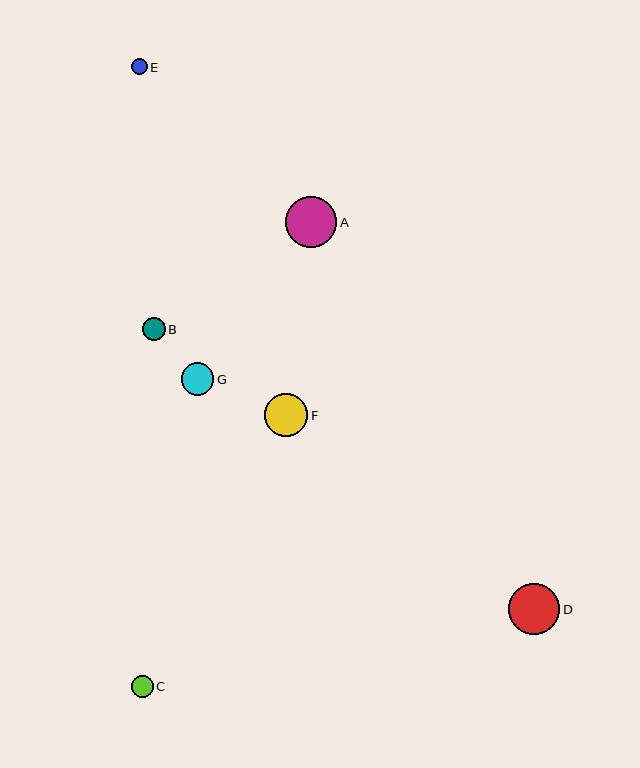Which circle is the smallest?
Circle E is the smallest with a size of approximately 16 pixels.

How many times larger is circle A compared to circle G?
Circle A is approximately 1.6 times the size of circle G.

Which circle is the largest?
Circle D is the largest with a size of approximately 52 pixels.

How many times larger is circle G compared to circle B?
Circle G is approximately 1.4 times the size of circle B.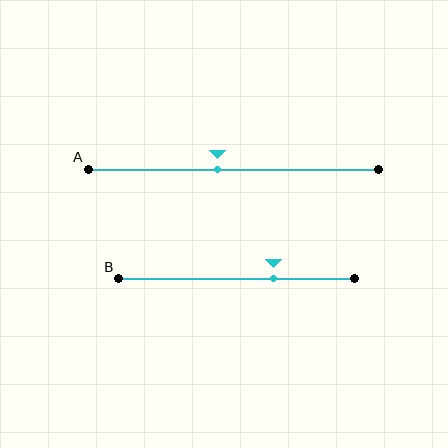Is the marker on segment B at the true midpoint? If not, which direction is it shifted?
No, the marker on segment B is shifted to the right by about 16% of the segment length.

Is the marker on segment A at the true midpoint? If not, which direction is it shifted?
No, the marker on segment A is shifted to the left by about 6% of the segment length.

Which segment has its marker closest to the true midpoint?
Segment A has its marker closest to the true midpoint.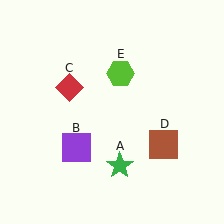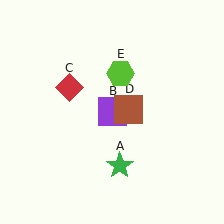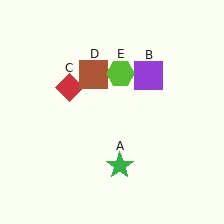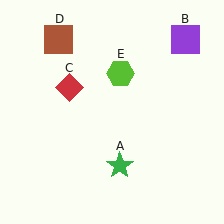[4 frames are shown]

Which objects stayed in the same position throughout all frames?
Green star (object A) and red diamond (object C) and lime hexagon (object E) remained stationary.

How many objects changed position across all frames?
2 objects changed position: purple square (object B), brown square (object D).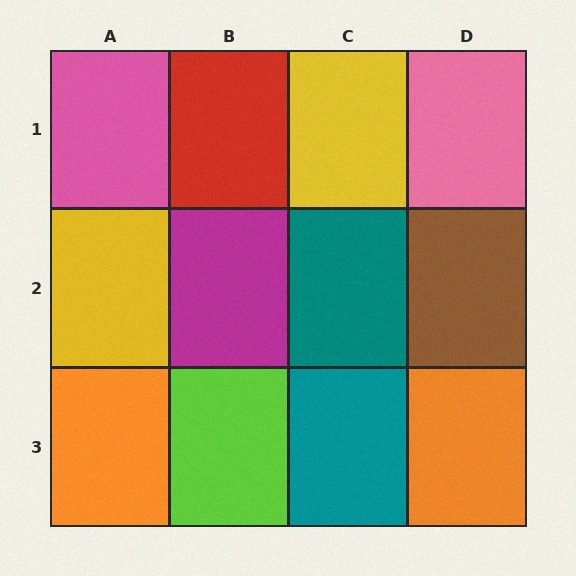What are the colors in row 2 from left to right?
Yellow, magenta, teal, brown.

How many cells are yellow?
2 cells are yellow.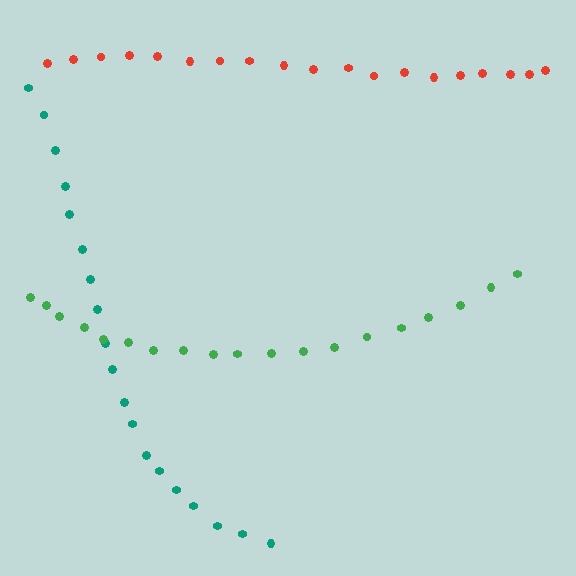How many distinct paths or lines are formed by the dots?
There are 3 distinct paths.